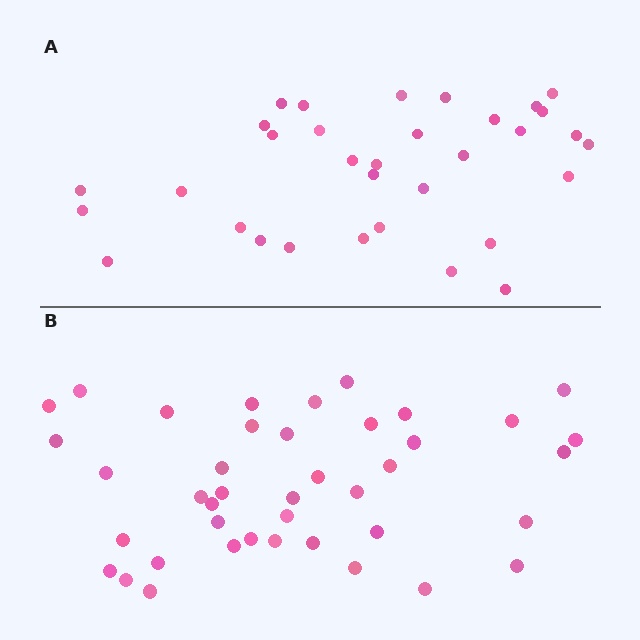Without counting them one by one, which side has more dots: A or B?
Region B (the bottom region) has more dots.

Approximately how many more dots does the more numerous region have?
Region B has roughly 8 or so more dots than region A.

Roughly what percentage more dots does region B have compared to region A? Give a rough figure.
About 25% more.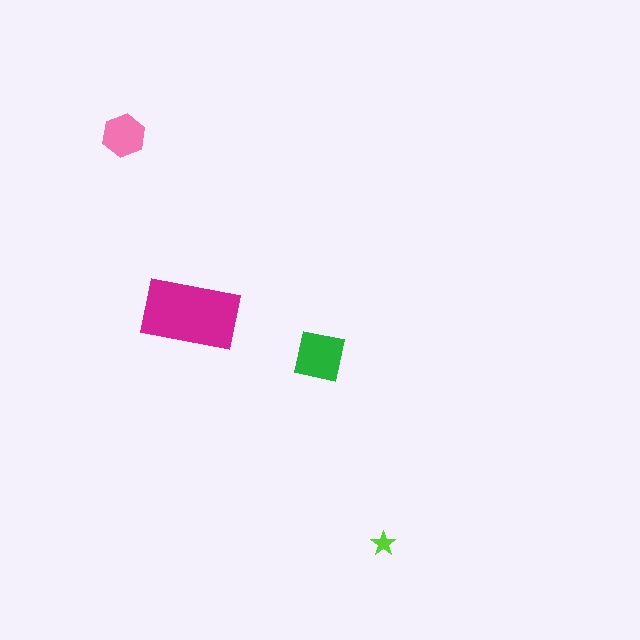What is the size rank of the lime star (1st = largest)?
4th.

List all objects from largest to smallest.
The magenta rectangle, the green square, the pink hexagon, the lime star.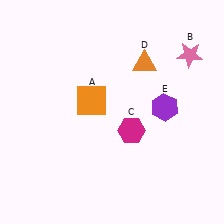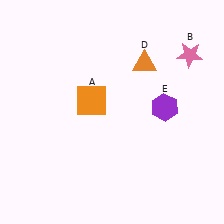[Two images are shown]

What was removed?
The magenta hexagon (C) was removed in Image 2.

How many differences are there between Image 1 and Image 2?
There is 1 difference between the two images.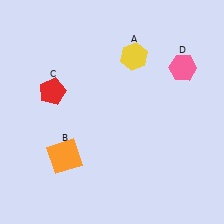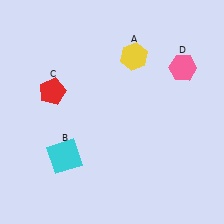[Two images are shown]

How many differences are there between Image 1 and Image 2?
There is 1 difference between the two images.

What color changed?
The square (B) changed from orange in Image 1 to cyan in Image 2.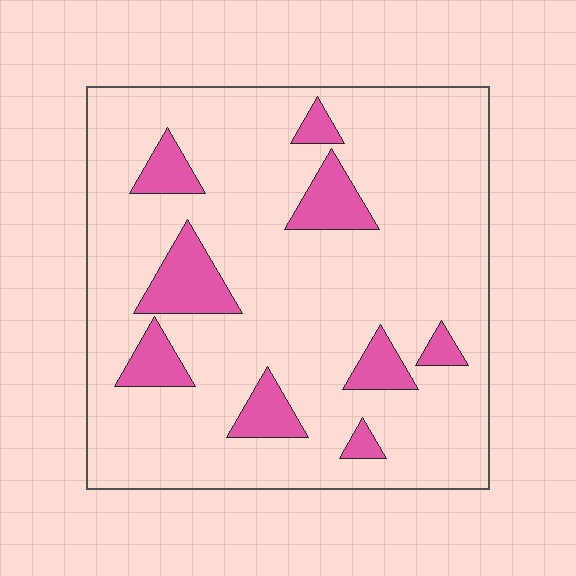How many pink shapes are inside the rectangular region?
9.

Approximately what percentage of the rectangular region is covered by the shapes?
Approximately 15%.